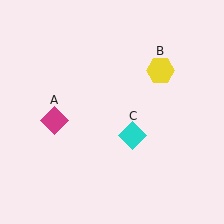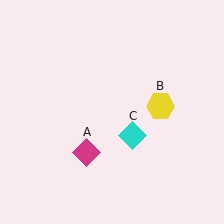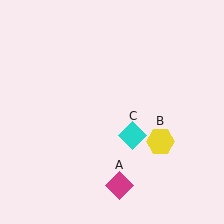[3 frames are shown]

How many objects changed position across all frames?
2 objects changed position: magenta diamond (object A), yellow hexagon (object B).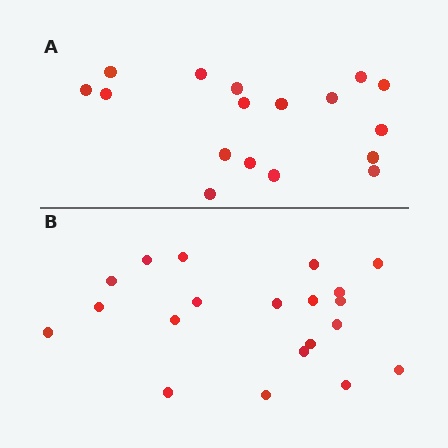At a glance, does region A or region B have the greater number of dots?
Region B (the bottom region) has more dots.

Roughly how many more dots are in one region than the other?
Region B has just a few more — roughly 2 or 3 more dots than region A.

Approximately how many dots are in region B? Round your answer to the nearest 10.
About 20 dots.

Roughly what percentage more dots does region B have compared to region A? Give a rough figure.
About 20% more.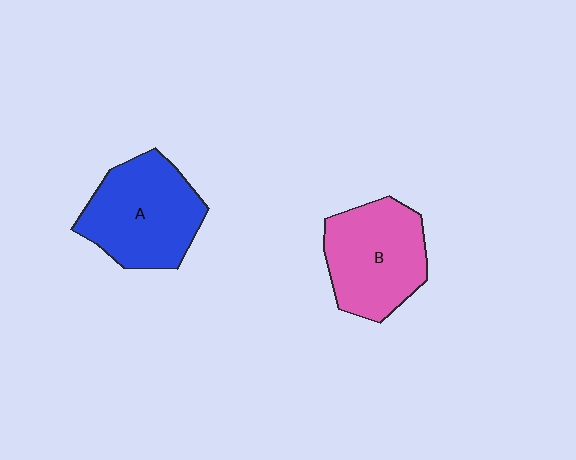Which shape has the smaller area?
Shape B (pink).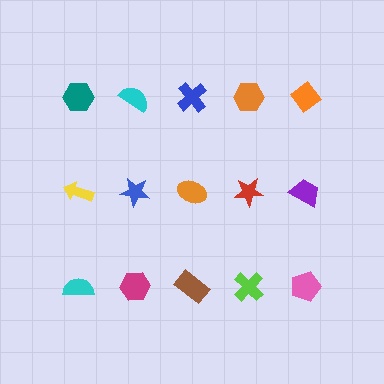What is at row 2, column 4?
A red star.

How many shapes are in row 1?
5 shapes.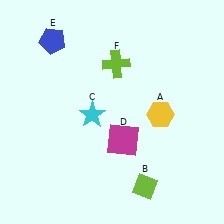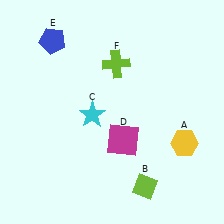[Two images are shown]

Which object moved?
The yellow hexagon (A) moved down.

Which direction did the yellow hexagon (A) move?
The yellow hexagon (A) moved down.